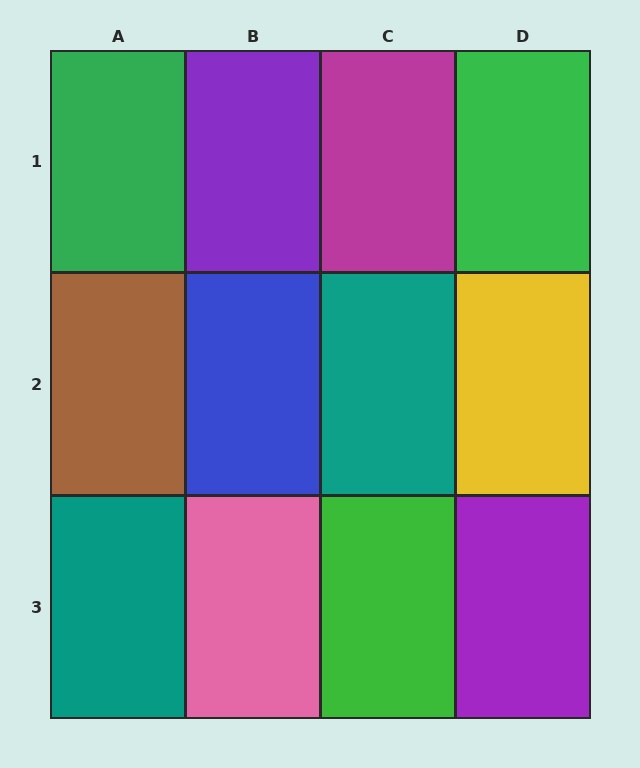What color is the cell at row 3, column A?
Teal.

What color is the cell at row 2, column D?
Yellow.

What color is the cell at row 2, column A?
Brown.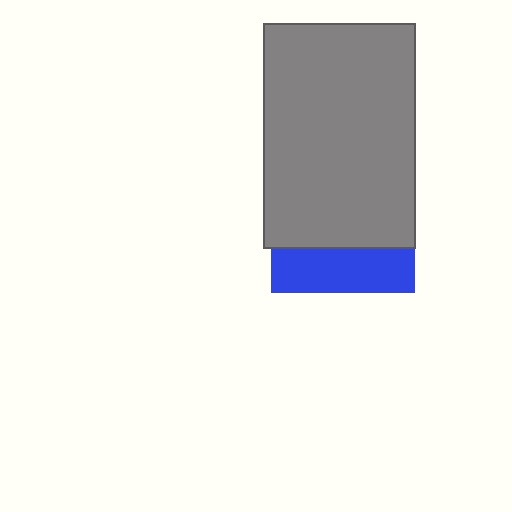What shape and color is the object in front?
The object in front is a gray rectangle.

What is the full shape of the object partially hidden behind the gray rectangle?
The partially hidden object is a blue square.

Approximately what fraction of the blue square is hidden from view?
Roughly 70% of the blue square is hidden behind the gray rectangle.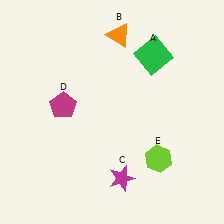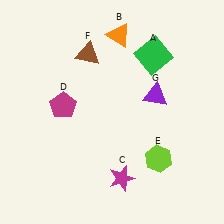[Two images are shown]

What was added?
A brown triangle (F), a purple triangle (G) were added in Image 2.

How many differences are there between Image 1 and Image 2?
There are 2 differences between the two images.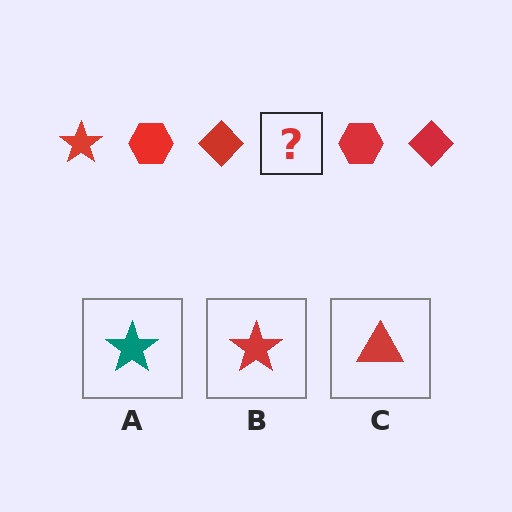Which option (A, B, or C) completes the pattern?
B.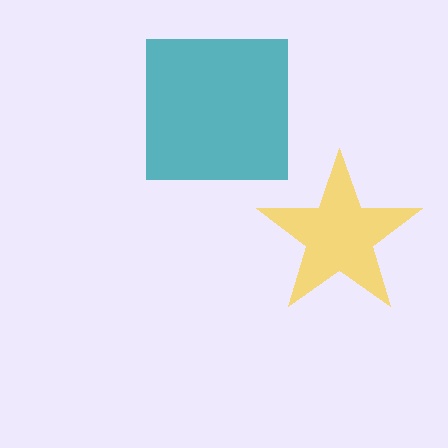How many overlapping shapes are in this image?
There are 2 overlapping shapes in the image.